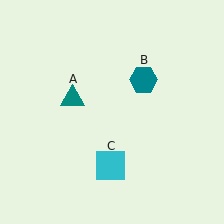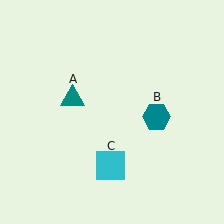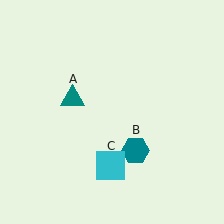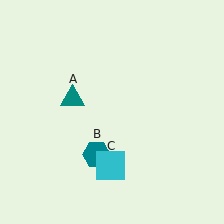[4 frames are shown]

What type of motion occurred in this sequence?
The teal hexagon (object B) rotated clockwise around the center of the scene.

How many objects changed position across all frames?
1 object changed position: teal hexagon (object B).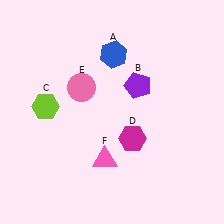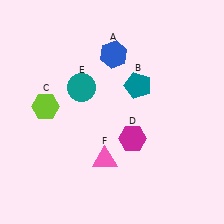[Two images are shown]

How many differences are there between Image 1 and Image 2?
There are 2 differences between the two images.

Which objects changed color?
B changed from purple to teal. E changed from pink to teal.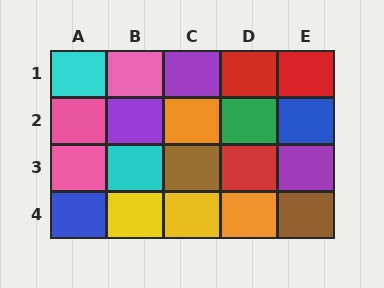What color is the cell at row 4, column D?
Orange.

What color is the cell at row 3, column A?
Pink.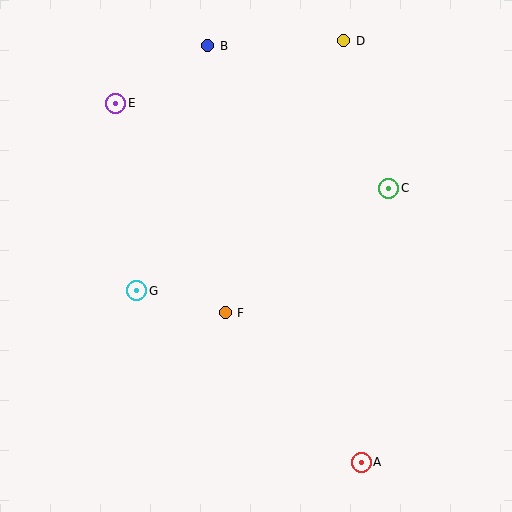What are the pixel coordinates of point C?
Point C is at (389, 188).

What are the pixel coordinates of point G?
Point G is at (137, 291).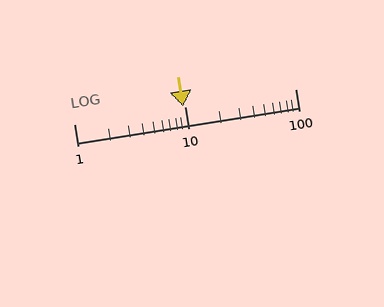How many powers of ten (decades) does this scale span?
The scale spans 2 decades, from 1 to 100.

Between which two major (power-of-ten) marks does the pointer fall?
The pointer is between 1 and 10.